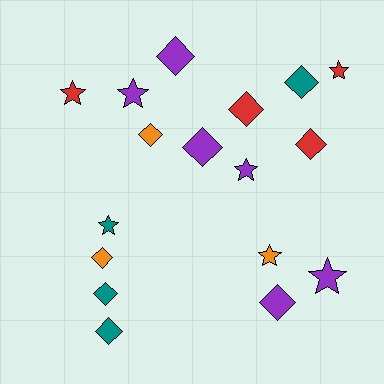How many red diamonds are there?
There are 2 red diamonds.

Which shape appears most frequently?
Diamond, with 10 objects.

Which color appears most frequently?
Purple, with 6 objects.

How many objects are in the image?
There are 17 objects.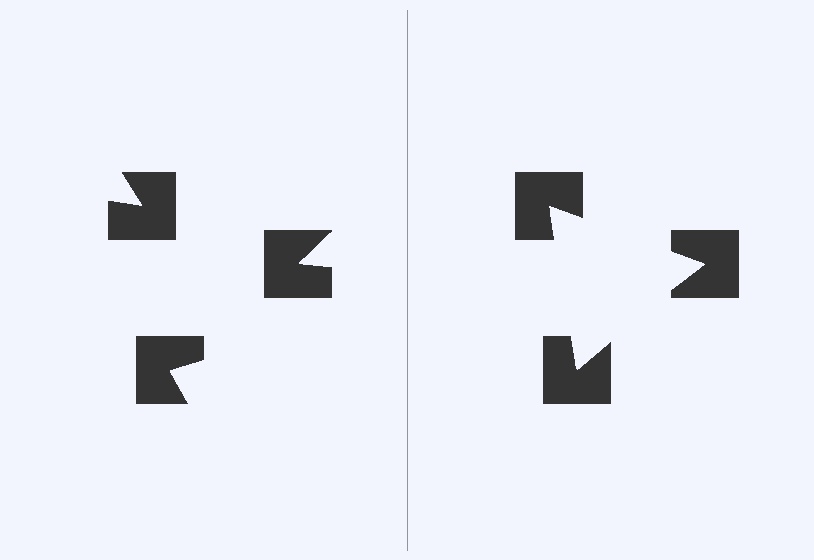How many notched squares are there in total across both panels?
6 — 3 on each side.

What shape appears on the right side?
An illusory triangle.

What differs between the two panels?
The notched squares are positioned identically on both sides; only the wedge orientations differ. On the right they align to a triangle; on the left they are misaligned.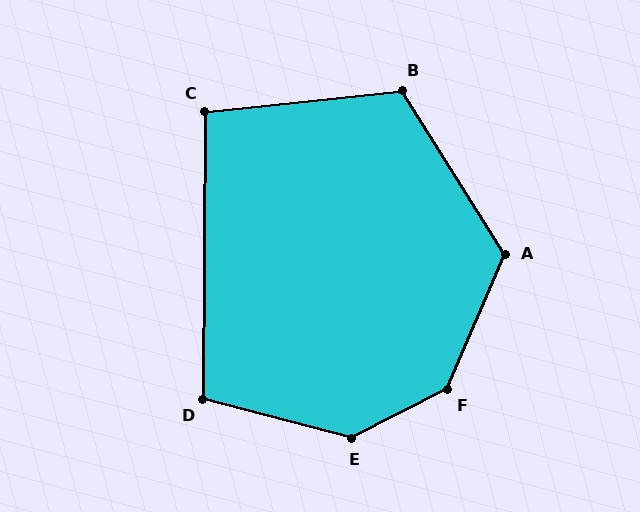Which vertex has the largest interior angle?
F, at approximately 140 degrees.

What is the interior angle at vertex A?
Approximately 125 degrees (obtuse).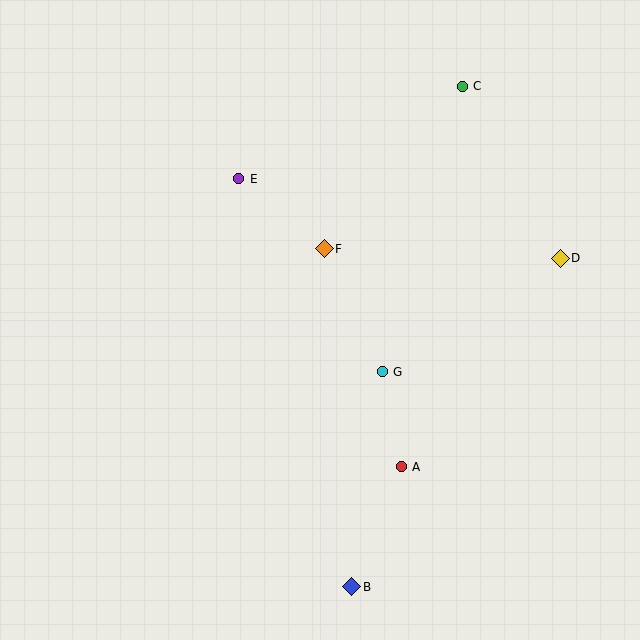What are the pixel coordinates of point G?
Point G is at (382, 372).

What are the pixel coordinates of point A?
Point A is at (401, 467).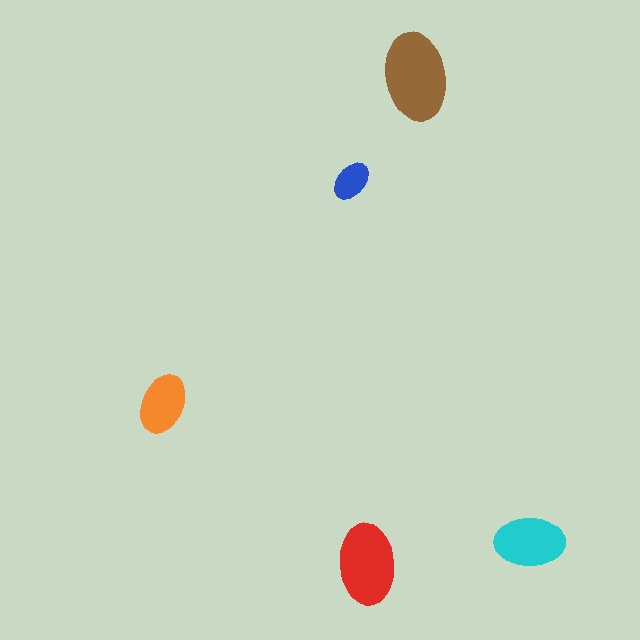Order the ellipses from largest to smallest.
the brown one, the red one, the cyan one, the orange one, the blue one.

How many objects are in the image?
There are 5 objects in the image.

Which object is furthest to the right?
The cyan ellipse is rightmost.